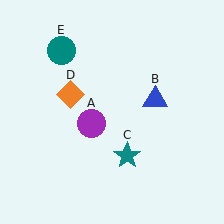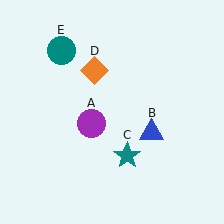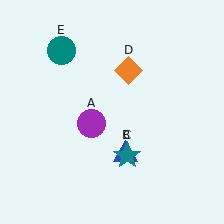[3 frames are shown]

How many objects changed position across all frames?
2 objects changed position: blue triangle (object B), orange diamond (object D).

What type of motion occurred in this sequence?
The blue triangle (object B), orange diamond (object D) rotated clockwise around the center of the scene.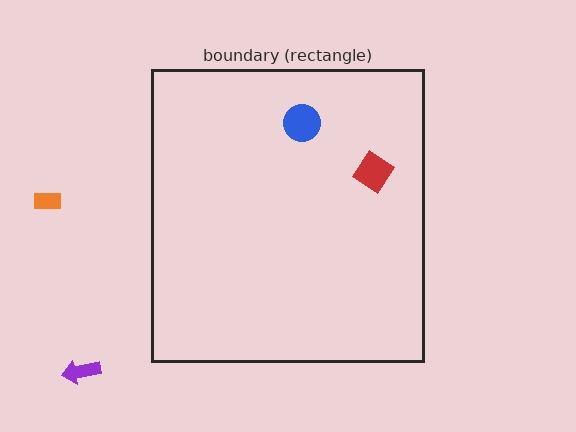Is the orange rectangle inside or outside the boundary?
Outside.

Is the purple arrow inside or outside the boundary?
Outside.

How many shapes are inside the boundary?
2 inside, 2 outside.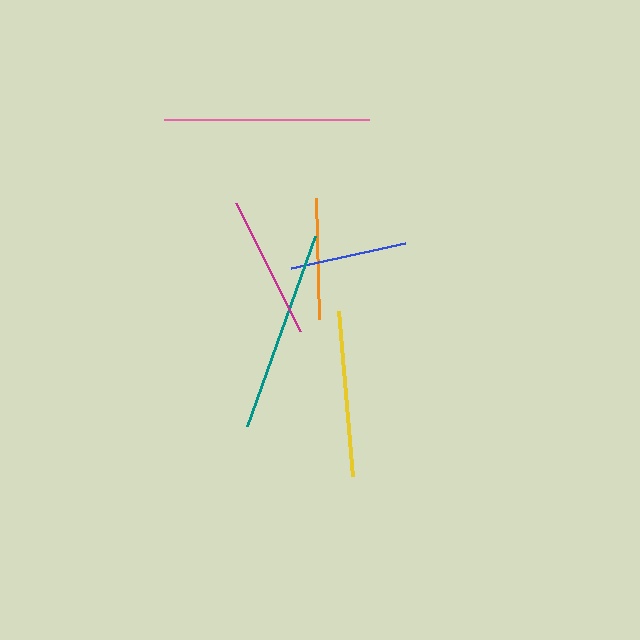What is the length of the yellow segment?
The yellow segment is approximately 165 pixels long.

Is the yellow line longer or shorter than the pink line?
The pink line is longer than the yellow line.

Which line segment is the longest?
The pink line is the longest at approximately 205 pixels.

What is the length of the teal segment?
The teal segment is approximately 202 pixels long.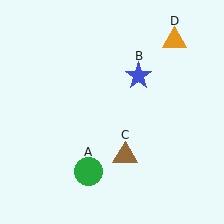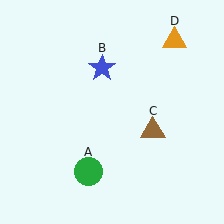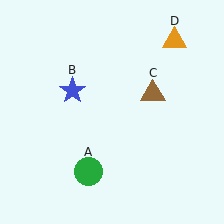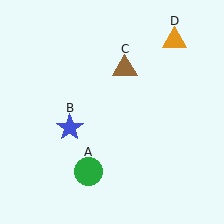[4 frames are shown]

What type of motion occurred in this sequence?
The blue star (object B), brown triangle (object C) rotated counterclockwise around the center of the scene.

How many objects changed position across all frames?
2 objects changed position: blue star (object B), brown triangle (object C).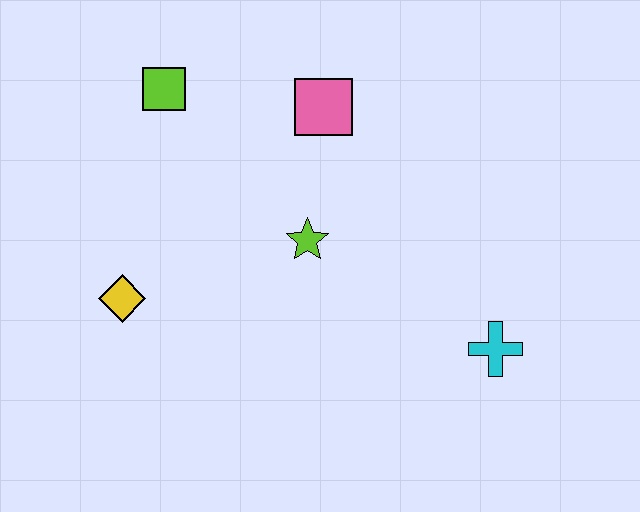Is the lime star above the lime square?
No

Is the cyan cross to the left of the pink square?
No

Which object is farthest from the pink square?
The cyan cross is farthest from the pink square.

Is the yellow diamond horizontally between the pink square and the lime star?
No